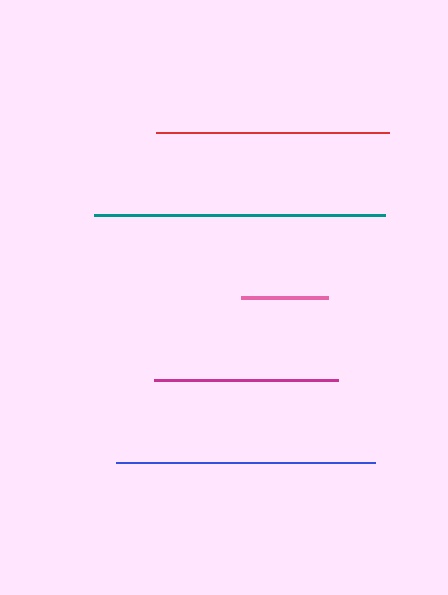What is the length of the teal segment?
The teal segment is approximately 291 pixels long.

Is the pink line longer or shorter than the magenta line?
The magenta line is longer than the pink line.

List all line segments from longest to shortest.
From longest to shortest: teal, blue, red, magenta, pink.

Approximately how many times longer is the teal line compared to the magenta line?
The teal line is approximately 1.6 times the length of the magenta line.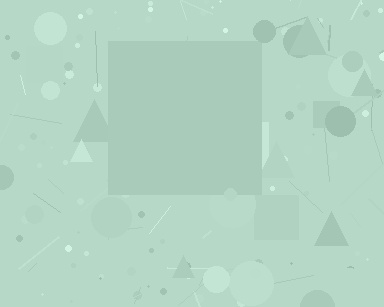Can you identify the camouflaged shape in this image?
The camouflaged shape is a square.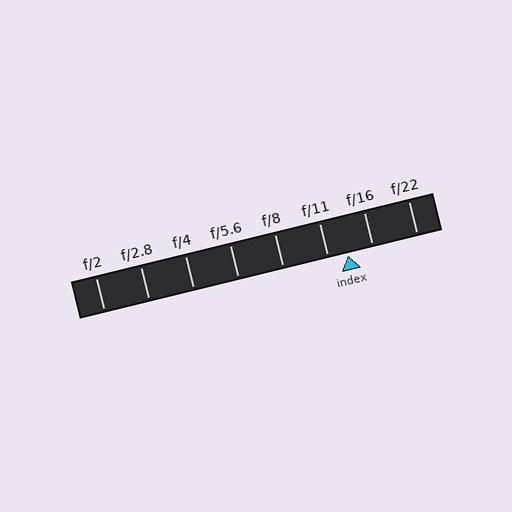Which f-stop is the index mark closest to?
The index mark is closest to f/11.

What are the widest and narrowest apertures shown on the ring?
The widest aperture shown is f/2 and the narrowest is f/22.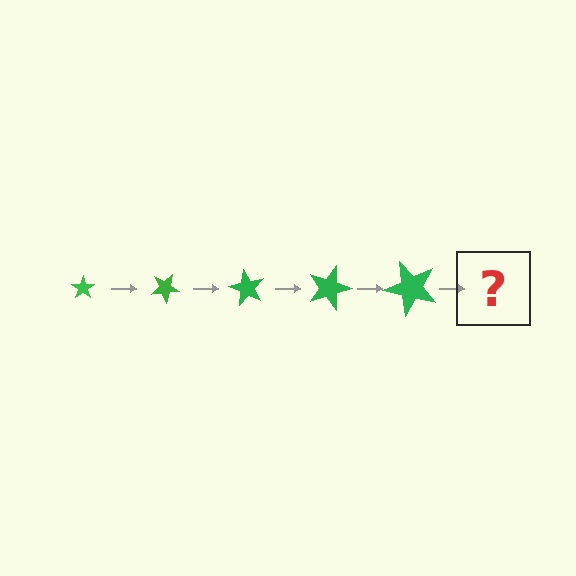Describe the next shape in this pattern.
It should be a star, larger than the previous one and rotated 150 degrees from the start.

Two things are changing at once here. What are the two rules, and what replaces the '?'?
The two rules are that the star grows larger each step and it rotates 30 degrees each step. The '?' should be a star, larger than the previous one and rotated 150 degrees from the start.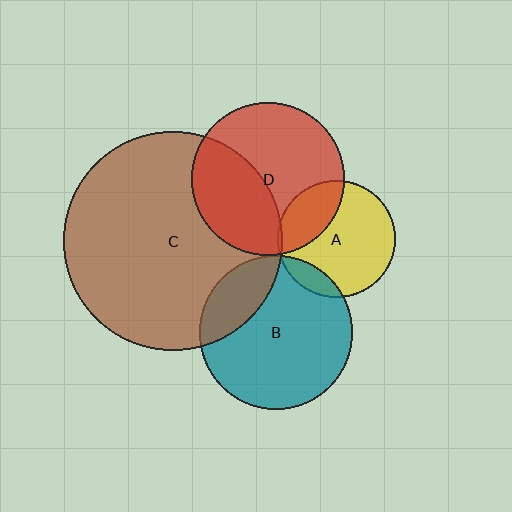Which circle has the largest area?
Circle C (brown).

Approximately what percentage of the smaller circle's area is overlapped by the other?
Approximately 5%.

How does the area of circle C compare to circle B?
Approximately 2.0 times.